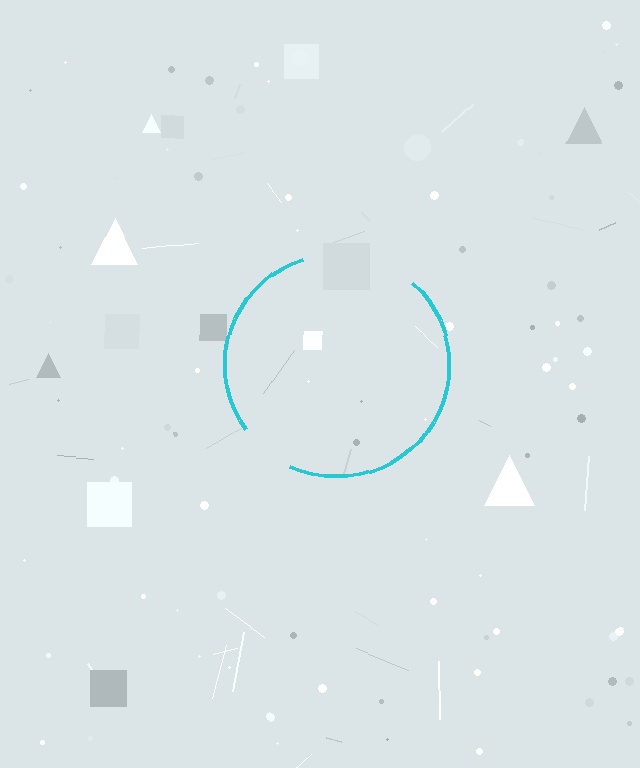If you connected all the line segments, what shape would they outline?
They would outline a circle.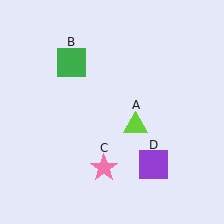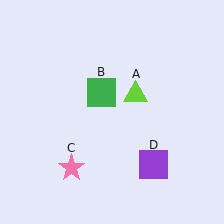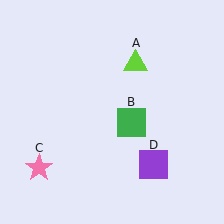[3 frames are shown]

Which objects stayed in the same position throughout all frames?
Purple square (object D) remained stationary.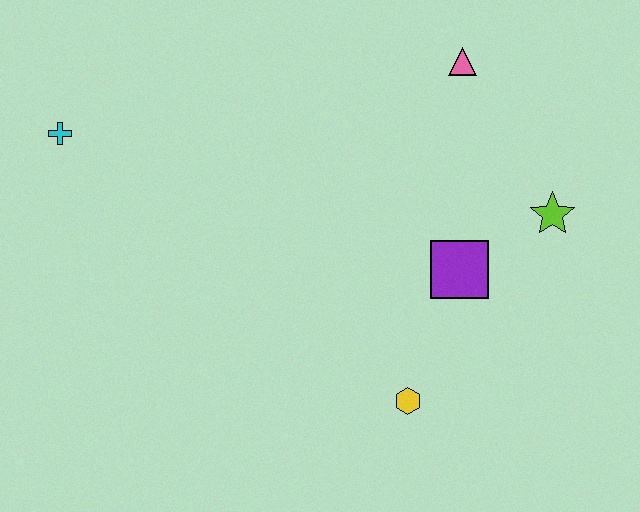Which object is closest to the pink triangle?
The lime star is closest to the pink triangle.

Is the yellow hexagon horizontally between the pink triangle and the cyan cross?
Yes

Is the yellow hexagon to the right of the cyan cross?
Yes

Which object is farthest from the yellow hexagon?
The cyan cross is farthest from the yellow hexagon.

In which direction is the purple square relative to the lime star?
The purple square is to the left of the lime star.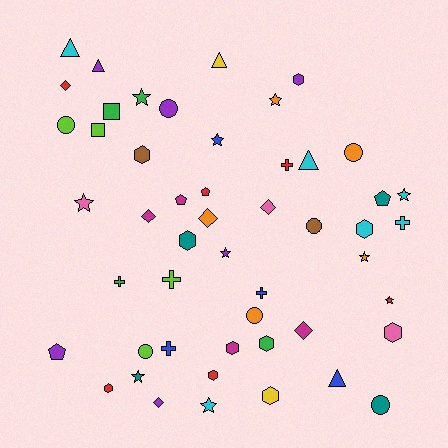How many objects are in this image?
There are 50 objects.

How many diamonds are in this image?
There are 6 diamonds.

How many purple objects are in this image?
There are 6 purple objects.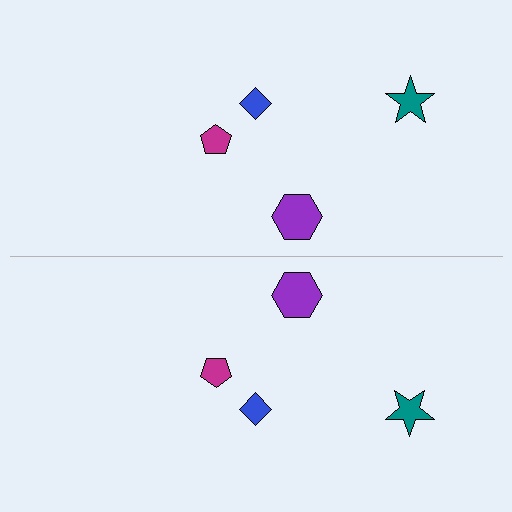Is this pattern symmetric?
Yes, this pattern has bilateral (reflection) symmetry.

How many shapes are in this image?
There are 8 shapes in this image.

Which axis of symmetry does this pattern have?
The pattern has a horizontal axis of symmetry running through the center of the image.